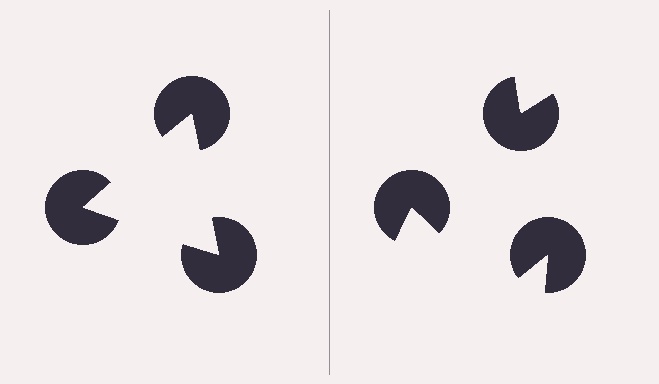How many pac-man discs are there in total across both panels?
6 — 3 on each side.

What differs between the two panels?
The pac-man discs are positioned identically on both sides; only the wedge orientations differ. On the left they align to a triangle; on the right they are misaligned.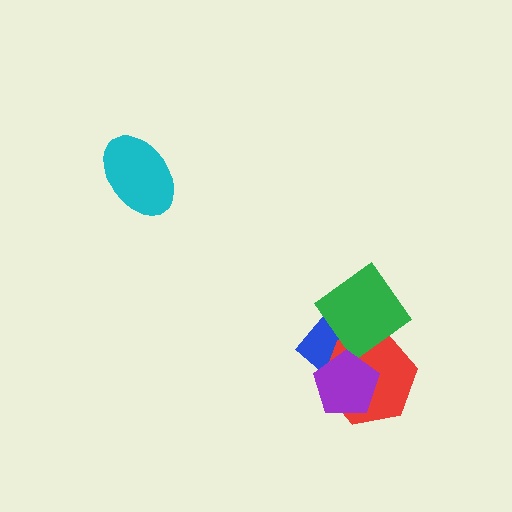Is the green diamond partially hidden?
No, no other shape covers it.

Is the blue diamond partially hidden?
Yes, it is partially covered by another shape.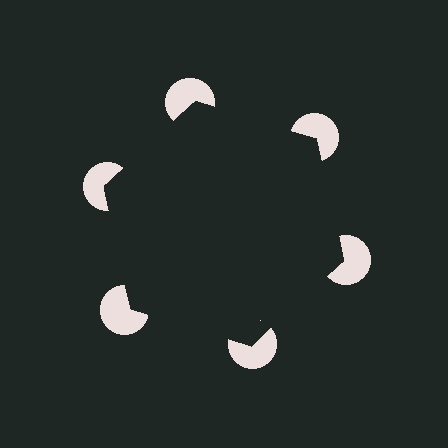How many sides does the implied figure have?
6 sides.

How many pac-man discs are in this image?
There are 6 — one at each vertex of the illusory hexagon.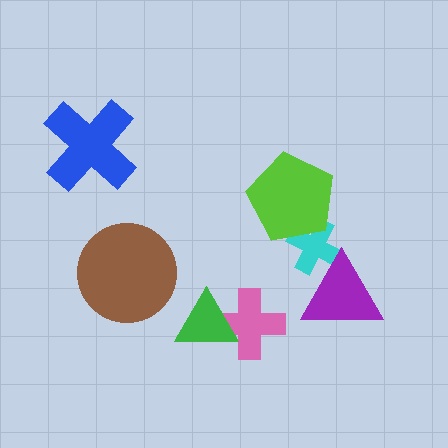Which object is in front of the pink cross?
The green triangle is in front of the pink cross.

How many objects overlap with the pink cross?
1 object overlaps with the pink cross.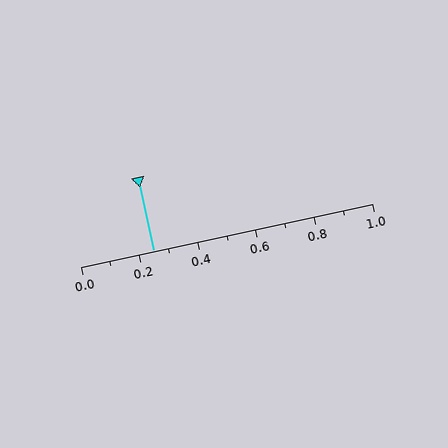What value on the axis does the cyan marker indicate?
The marker indicates approximately 0.25.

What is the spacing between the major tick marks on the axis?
The major ticks are spaced 0.2 apart.